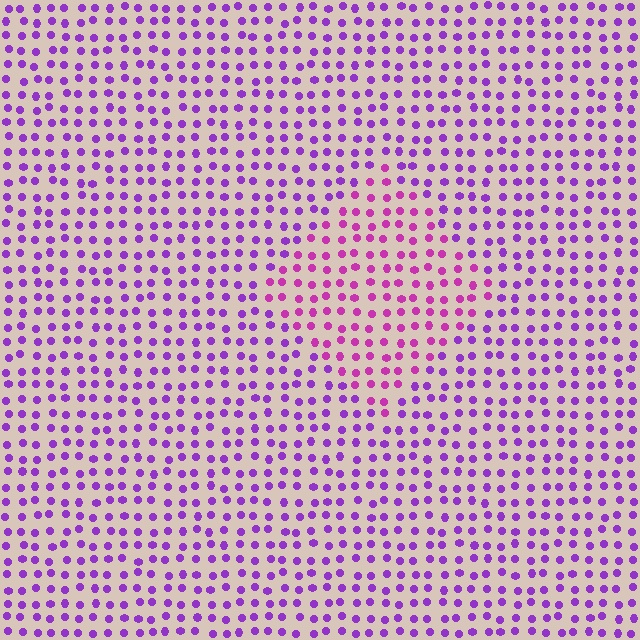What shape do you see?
I see a diamond.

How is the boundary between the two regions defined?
The boundary is defined purely by a slight shift in hue (about 32 degrees). Spacing, size, and orientation are identical on both sides.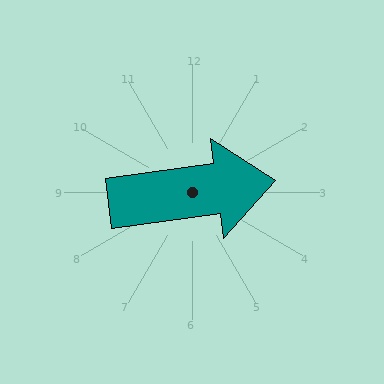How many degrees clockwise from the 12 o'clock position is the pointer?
Approximately 82 degrees.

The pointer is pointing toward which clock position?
Roughly 3 o'clock.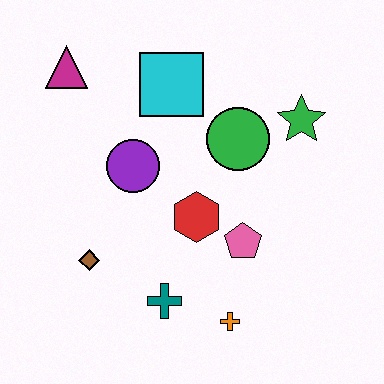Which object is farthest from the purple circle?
The orange cross is farthest from the purple circle.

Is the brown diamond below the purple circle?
Yes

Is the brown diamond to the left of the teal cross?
Yes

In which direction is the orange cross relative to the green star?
The orange cross is below the green star.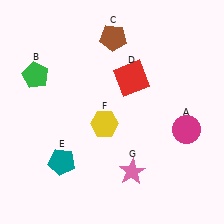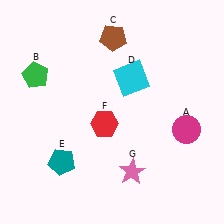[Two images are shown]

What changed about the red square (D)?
In Image 1, D is red. In Image 2, it changed to cyan.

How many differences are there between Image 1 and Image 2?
There are 2 differences between the two images.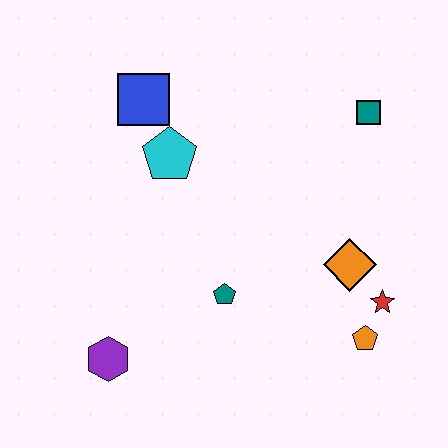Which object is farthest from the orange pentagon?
The blue square is farthest from the orange pentagon.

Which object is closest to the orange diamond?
The red star is closest to the orange diamond.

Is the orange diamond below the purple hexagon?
No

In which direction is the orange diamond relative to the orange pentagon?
The orange diamond is above the orange pentagon.